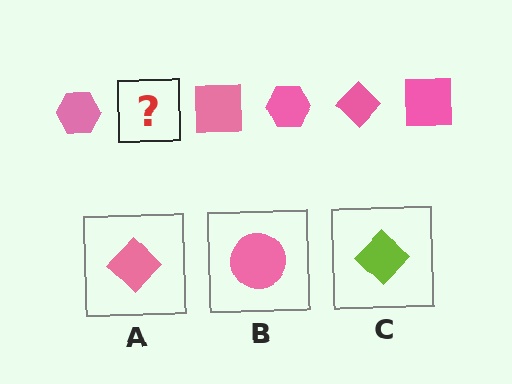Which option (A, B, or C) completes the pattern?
A.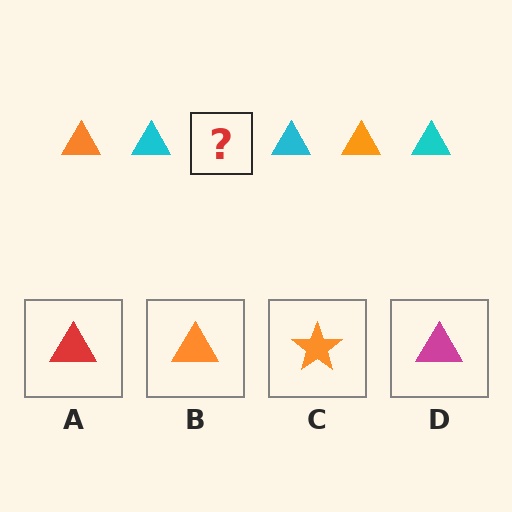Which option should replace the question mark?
Option B.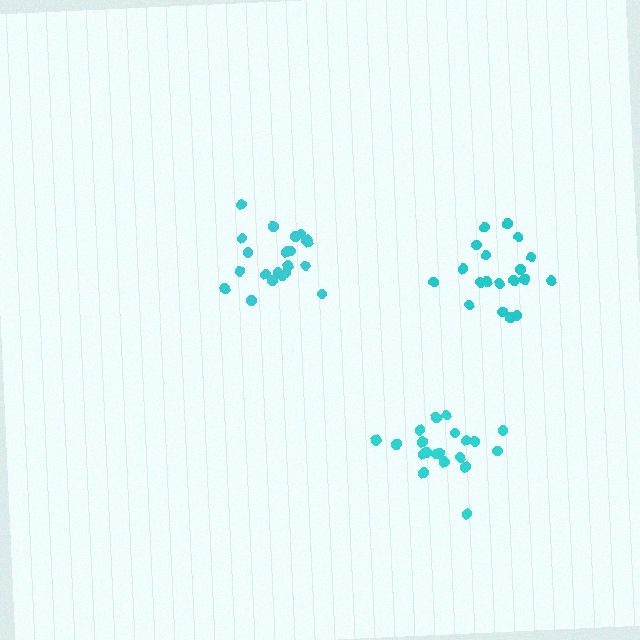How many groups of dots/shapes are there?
There are 3 groups.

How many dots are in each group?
Group 1: 21 dots, Group 2: 19 dots, Group 3: 20 dots (60 total).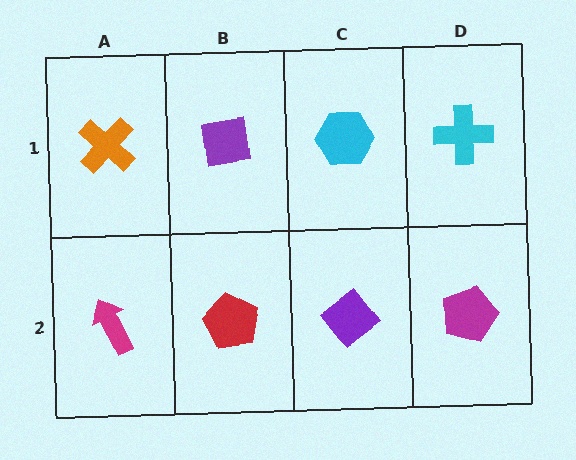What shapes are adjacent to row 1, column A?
A magenta arrow (row 2, column A), a purple square (row 1, column B).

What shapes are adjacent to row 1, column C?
A purple diamond (row 2, column C), a purple square (row 1, column B), a cyan cross (row 1, column D).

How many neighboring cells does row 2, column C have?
3.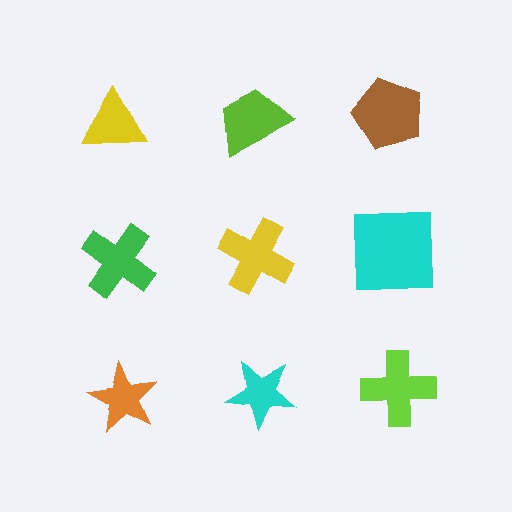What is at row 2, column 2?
A yellow cross.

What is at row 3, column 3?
A lime cross.